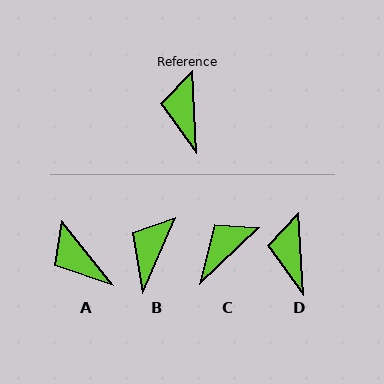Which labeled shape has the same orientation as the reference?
D.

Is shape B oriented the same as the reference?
No, it is off by about 26 degrees.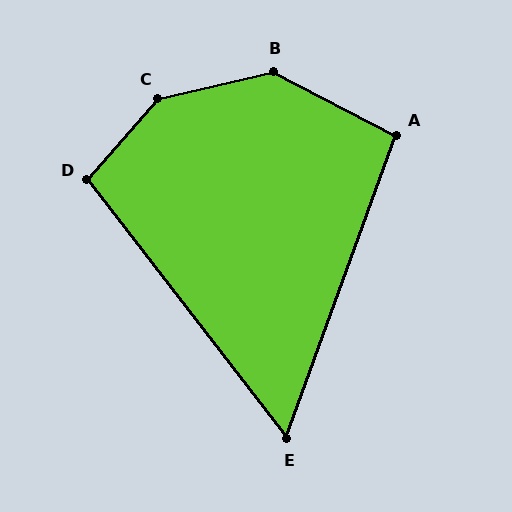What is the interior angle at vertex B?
Approximately 139 degrees (obtuse).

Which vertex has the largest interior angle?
C, at approximately 144 degrees.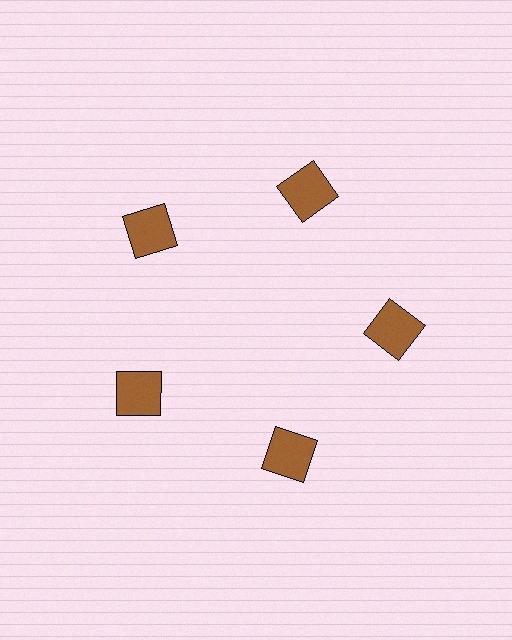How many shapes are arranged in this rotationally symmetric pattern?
There are 5 shapes, arranged in 5 groups of 1.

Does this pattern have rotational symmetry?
Yes, this pattern has 5-fold rotational symmetry. It looks the same after rotating 72 degrees around the center.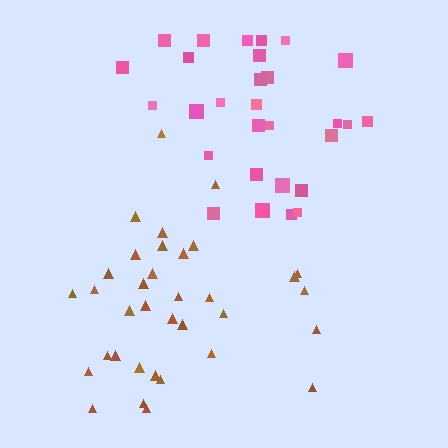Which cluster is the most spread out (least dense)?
Pink.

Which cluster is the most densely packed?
Brown.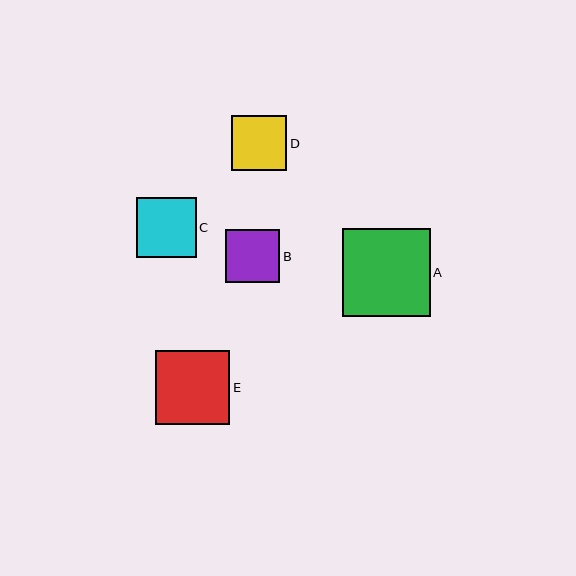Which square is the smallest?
Square B is the smallest with a size of approximately 54 pixels.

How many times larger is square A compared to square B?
Square A is approximately 1.6 times the size of square B.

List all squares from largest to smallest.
From largest to smallest: A, E, C, D, B.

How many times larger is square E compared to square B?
Square E is approximately 1.4 times the size of square B.